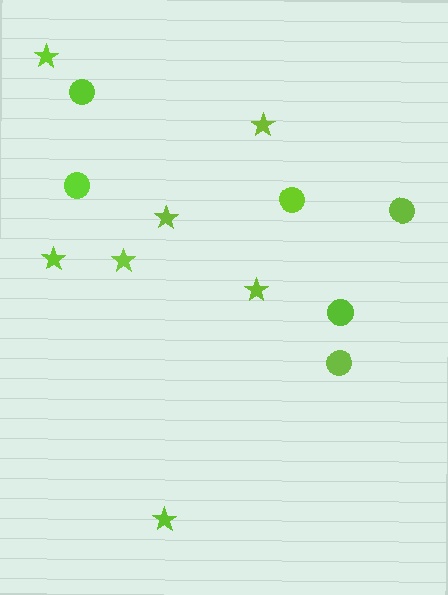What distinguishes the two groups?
There are 2 groups: one group of stars (7) and one group of circles (6).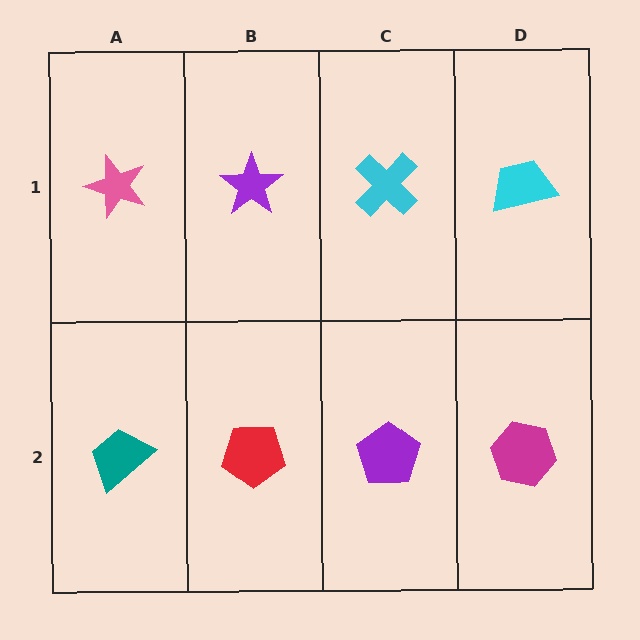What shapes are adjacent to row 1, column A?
A teal trapezoid (row 2, column A), a purple star (row 1, column B).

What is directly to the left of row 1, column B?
A pink star.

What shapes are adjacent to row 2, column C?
A cyan cross (row 1, column C), a red pentagon (row 2, column B), a magenta hexagon (row 2, column D).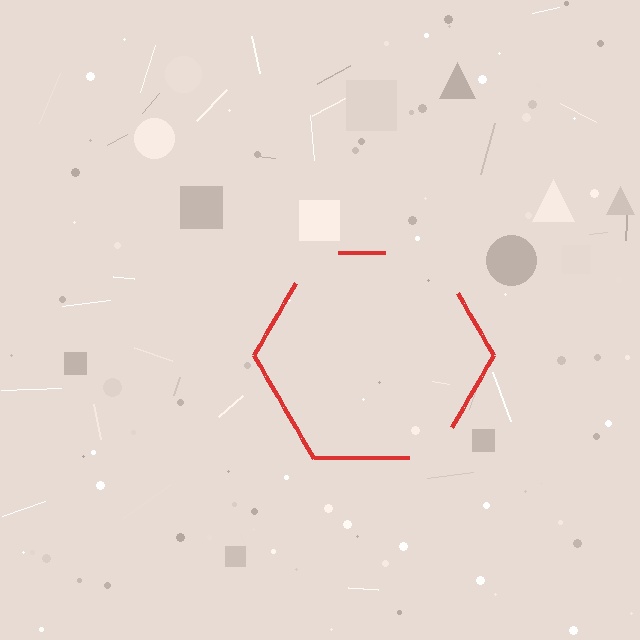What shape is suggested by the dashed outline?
The dashed outline suggests a hexagon.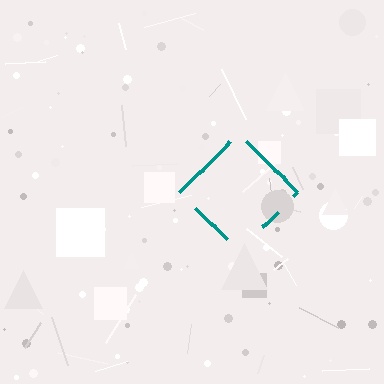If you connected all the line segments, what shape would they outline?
They would outline a diamond.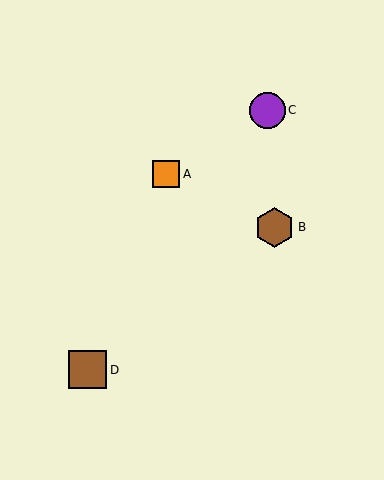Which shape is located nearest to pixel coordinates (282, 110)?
The purple circle (labeled C) at (267, 110) is nearest to that location.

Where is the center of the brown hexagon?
The center of the brown hexagon is at (275, 227).